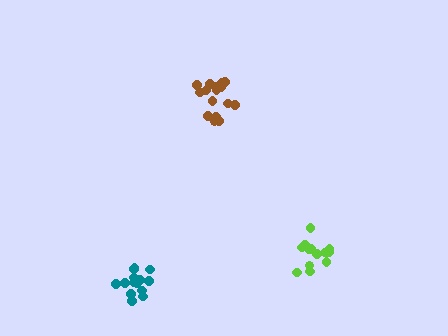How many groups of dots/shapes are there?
There are 3 groups.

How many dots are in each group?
Group 1: 16 dots, Group 2: 13 dots, Group 3: 14 dots (43 total).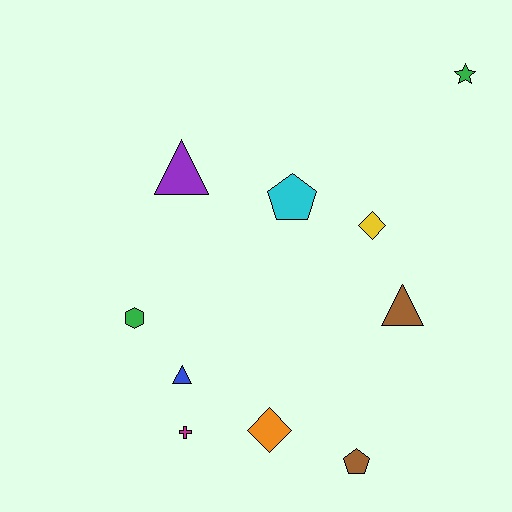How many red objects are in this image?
There are no red objects.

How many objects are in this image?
There are 10 objects.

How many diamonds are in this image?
There are 2 diamonds.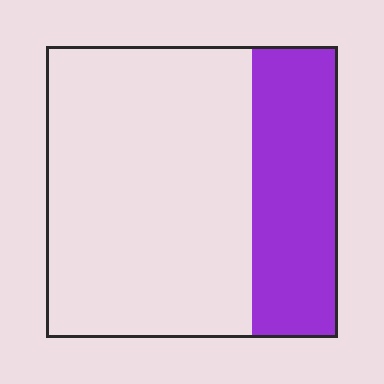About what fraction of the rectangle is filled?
About one third (1/3).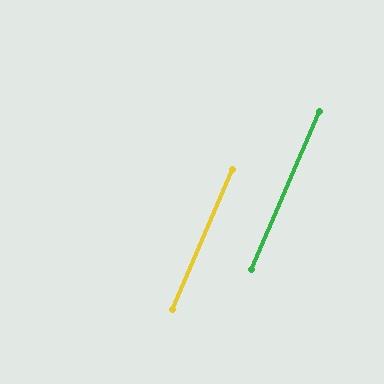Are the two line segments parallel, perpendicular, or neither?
Parallel — their directions differ by only 0.3°.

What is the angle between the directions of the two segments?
Approximately 0 degrees.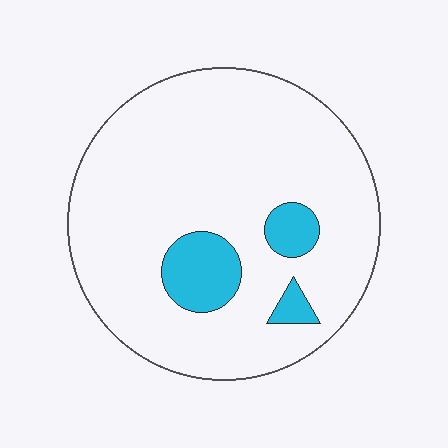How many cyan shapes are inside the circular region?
3.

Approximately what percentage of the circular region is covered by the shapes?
Approximately 10%.